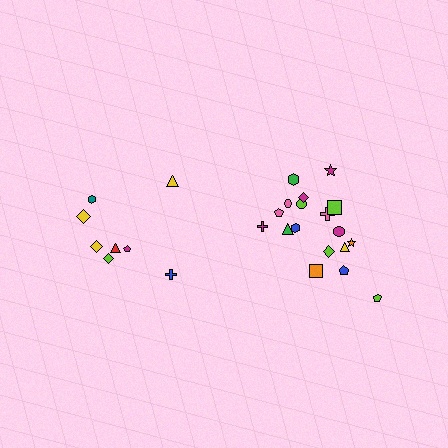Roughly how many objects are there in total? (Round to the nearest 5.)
Roughly 25 objects in total.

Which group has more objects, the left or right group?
The right group.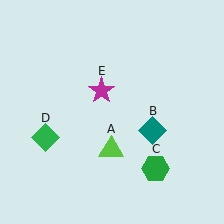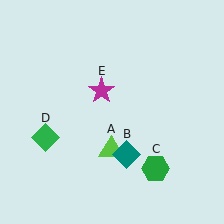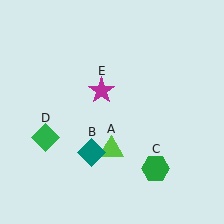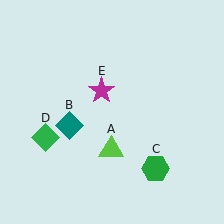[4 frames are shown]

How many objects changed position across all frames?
1 object changed position: teal diamond (object B).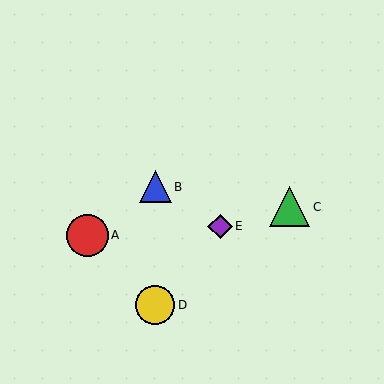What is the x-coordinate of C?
Object C is at x≈290.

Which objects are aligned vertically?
Objects B, D are aligned vertically.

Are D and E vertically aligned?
No, D is at x≈155 and E is at x≈220.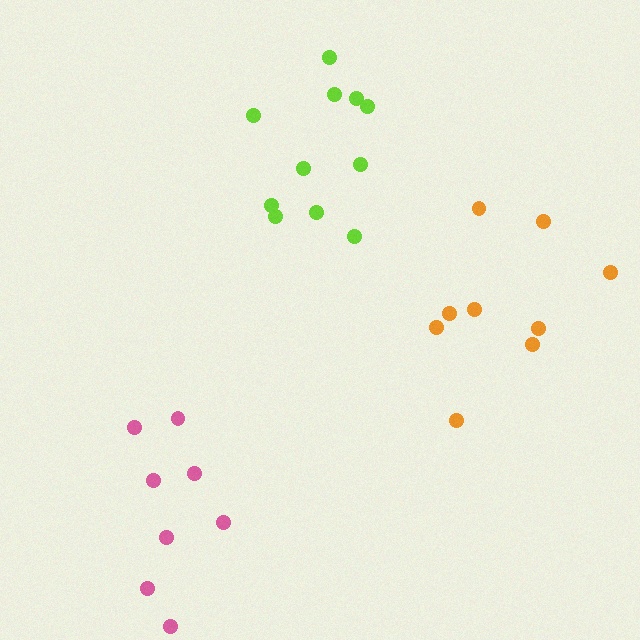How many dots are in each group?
Group 1: 11 dots, Group 2: 8 dots, Group 3: 9 dots (28 total).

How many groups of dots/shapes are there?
There are 3 groups.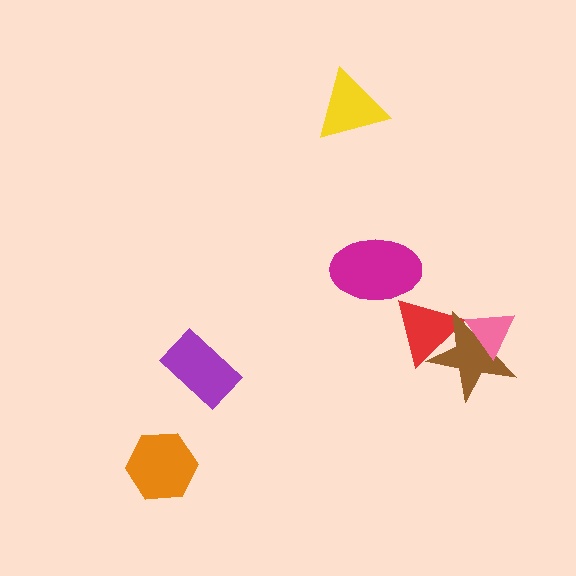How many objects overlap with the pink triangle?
1 object overlaps with the pink triangle.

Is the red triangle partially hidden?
Yes, it is partially covered by another shape.